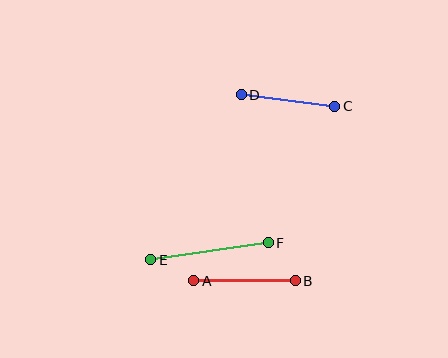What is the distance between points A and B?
The distance is approximately 102 pixels.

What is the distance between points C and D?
The distance is approximately 94 pixels.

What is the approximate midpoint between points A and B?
The midpoint is at approximately (244, 281) pixels.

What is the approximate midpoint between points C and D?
The midpoint is at approximately (288, 101) pixels.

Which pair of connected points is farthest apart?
Points E and F are farthest apart.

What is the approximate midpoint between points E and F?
The midpoint is at approximately (210, 251) pixels.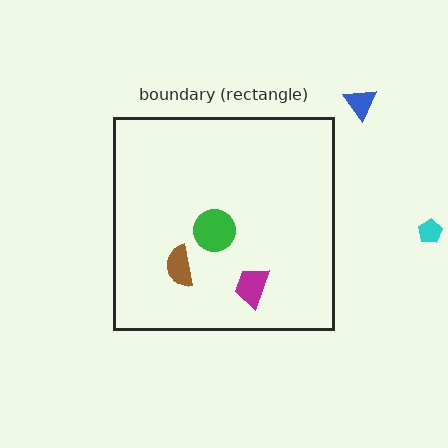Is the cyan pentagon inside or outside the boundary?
Outside.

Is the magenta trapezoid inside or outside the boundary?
Inside.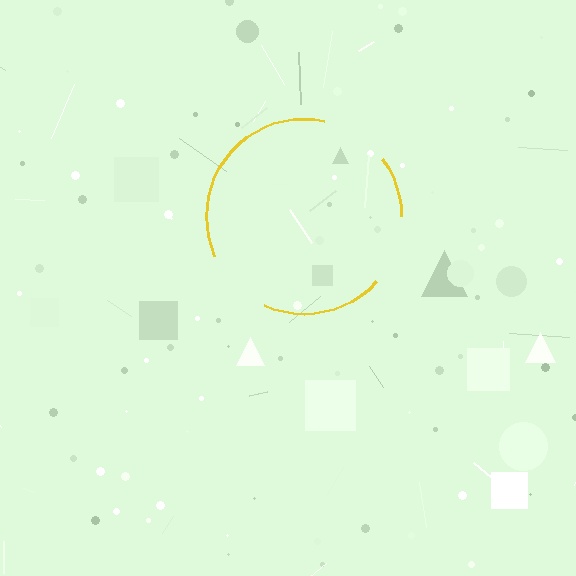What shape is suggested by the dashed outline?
The dashed outline suggests a circle.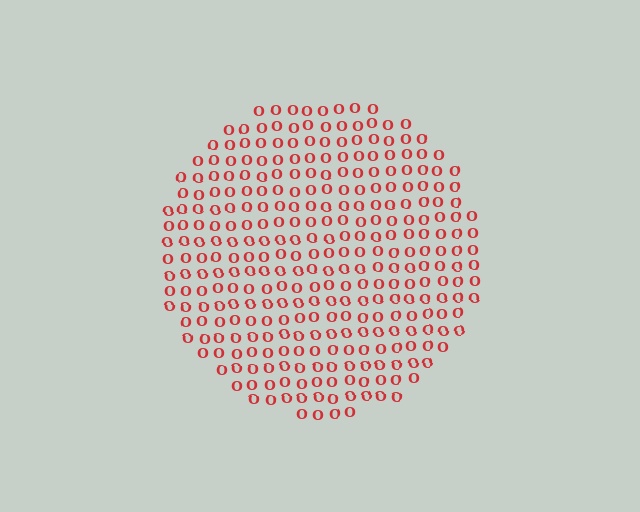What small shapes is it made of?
It is made of small letter O's.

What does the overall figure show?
The overall figure shows a circle.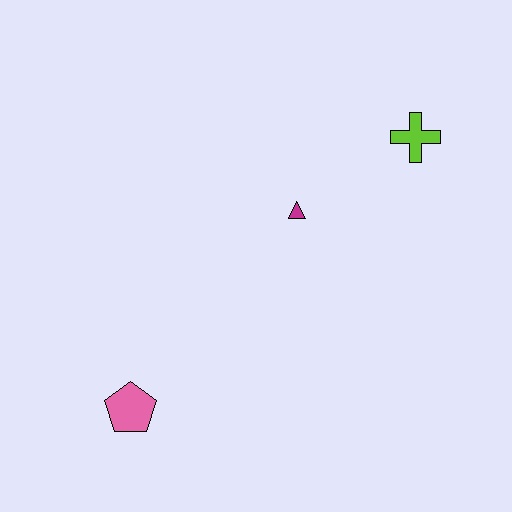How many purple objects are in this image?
There are no purple objects.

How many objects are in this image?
There are 3 objects.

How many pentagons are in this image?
There is 1 pentagon.